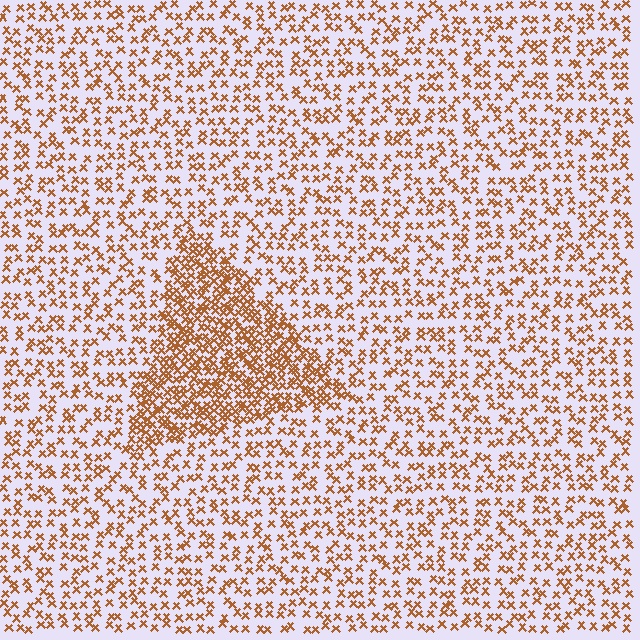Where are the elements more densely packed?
The elements are more densely packed inside the triangle boundary.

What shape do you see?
I see a triangle.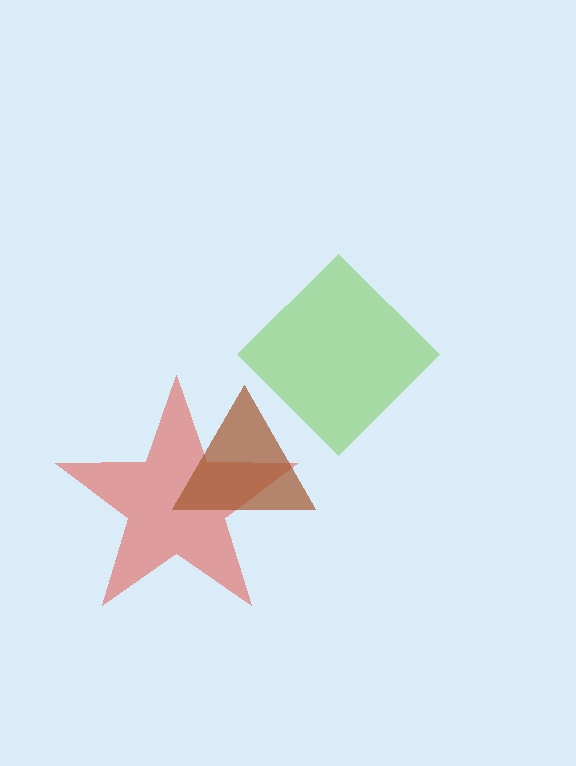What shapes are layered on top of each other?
The layered shapes are: a red star, a brown triangle, a lime diamond.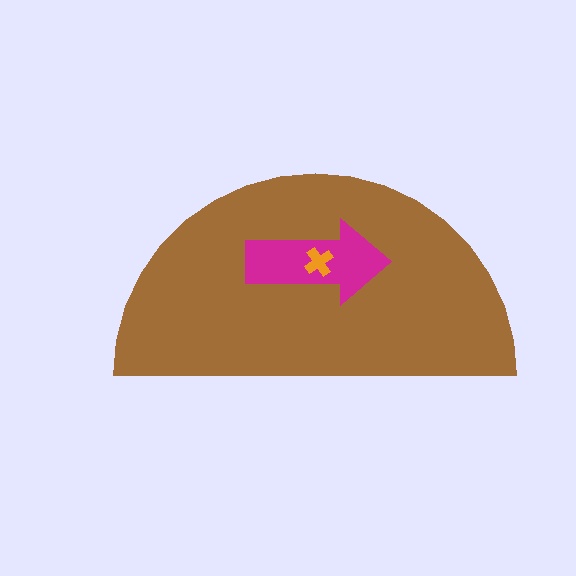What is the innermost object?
The orange cross.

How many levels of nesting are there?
3.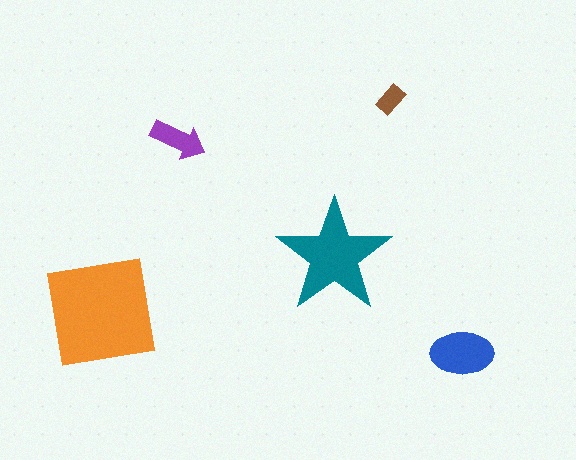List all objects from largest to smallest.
The orange square, the teal star, the blue ellipse, the purple arrow, the brown rectangle.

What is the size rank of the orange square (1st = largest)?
1st.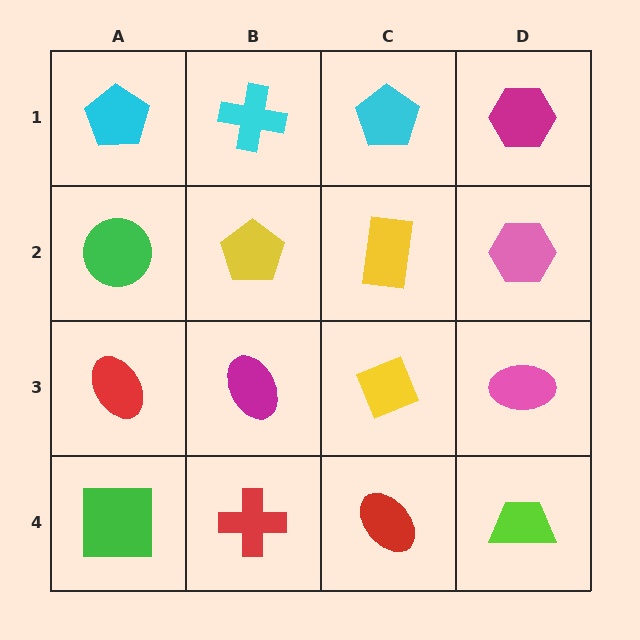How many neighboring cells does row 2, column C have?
4.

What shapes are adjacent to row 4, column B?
A magenta ellipse (row 3, column B), a green square (row 4, column A), a red ellipse (row 4, column C).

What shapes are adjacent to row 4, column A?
A red ellipse (row 3, column A), a red cross (row 4, column B).